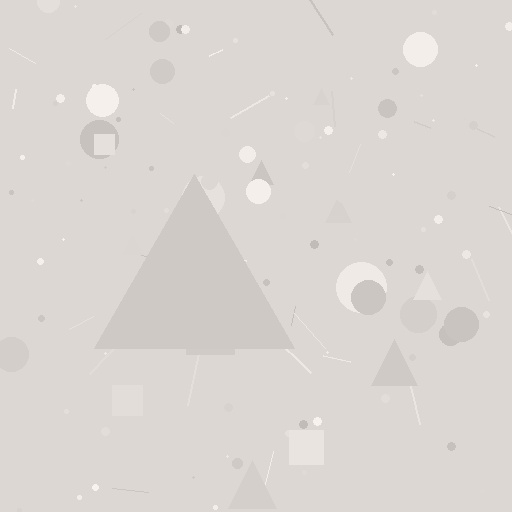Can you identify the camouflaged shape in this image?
The camouflaged shape is a triangle.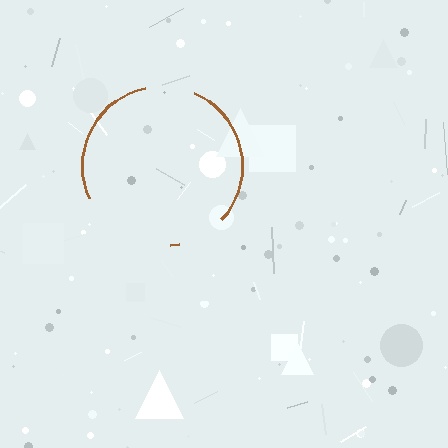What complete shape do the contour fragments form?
The contour fragments form a circle.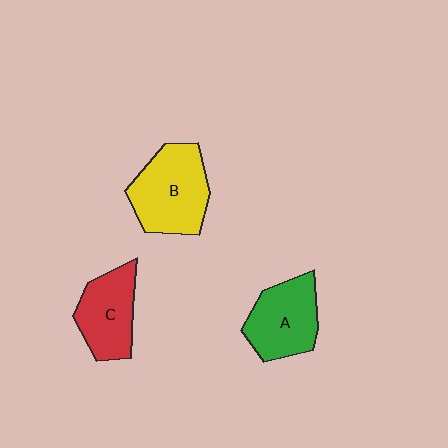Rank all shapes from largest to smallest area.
From largest to smallest: B (yellow), A (green), C (red).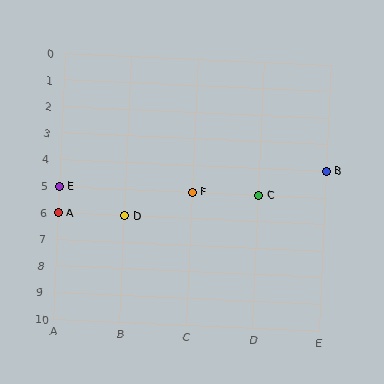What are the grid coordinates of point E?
Point E is at grid coordinates (A, 5).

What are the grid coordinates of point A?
Point A is at grid coordinates (A, 6).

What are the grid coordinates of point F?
Point F is at grid coordinates (C, 5).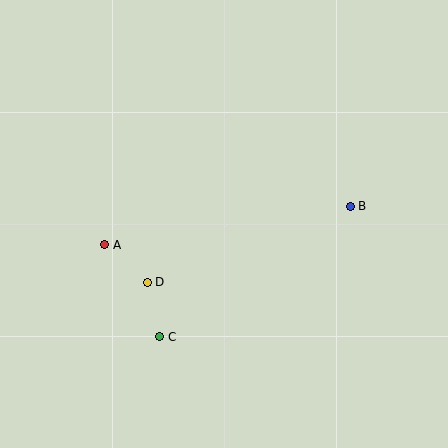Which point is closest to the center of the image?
Point D at (147, 282) is closest to the center.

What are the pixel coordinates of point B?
Point B is at (350, 206).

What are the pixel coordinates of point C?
Point C is at (160, 337).